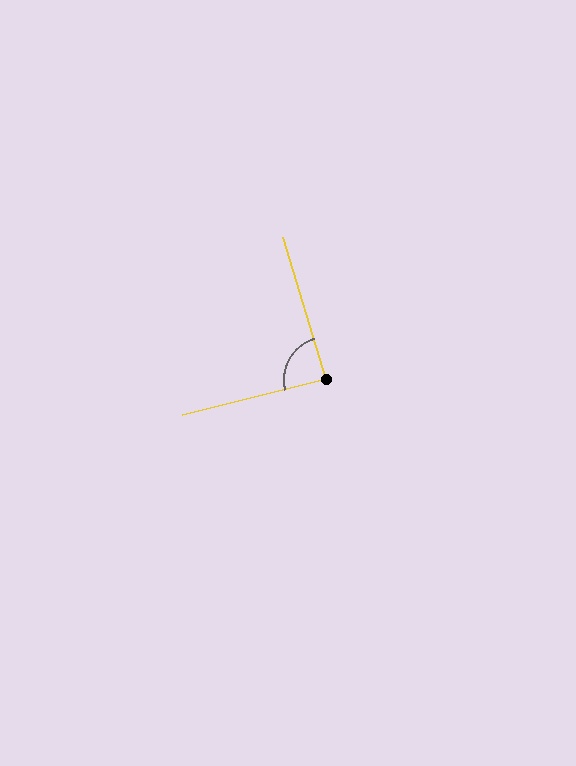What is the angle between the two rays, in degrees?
Approximately 87 degrees.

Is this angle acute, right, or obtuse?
It is approximately a right angle.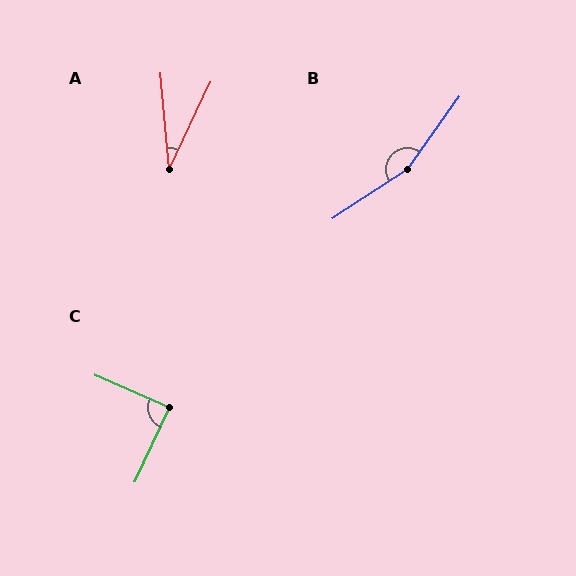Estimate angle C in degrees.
Approximately 88 degrees.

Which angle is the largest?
B, at approximately 158 degrees.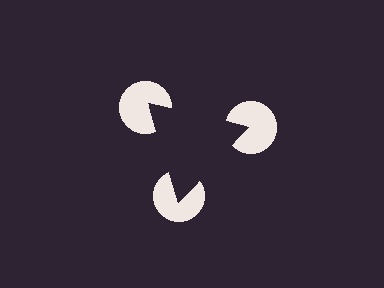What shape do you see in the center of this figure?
An illusory triangle — its edges are inferred from the aligned wedge cuts in the pac-man discs, not physically drawn.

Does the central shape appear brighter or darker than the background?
It typically appears slightly darker than the background, even though no actual brightness change is drawn.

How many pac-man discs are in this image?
There are 3 — one at each vertex of the illusory triangle.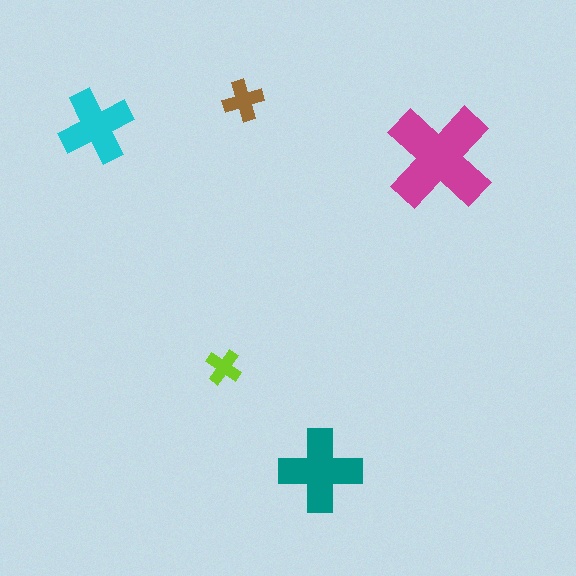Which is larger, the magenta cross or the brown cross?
The magenta one.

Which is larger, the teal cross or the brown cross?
The teal one.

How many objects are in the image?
There are 5 objects in the image.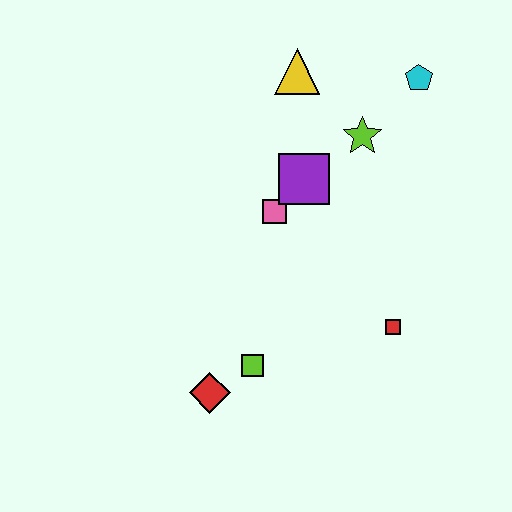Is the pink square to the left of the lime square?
No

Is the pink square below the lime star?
Yes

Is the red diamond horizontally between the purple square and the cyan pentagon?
No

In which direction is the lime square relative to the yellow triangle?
The lime square is below the yellow triangle.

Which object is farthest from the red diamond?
The cyan pentagon is farthest from the red diamond.